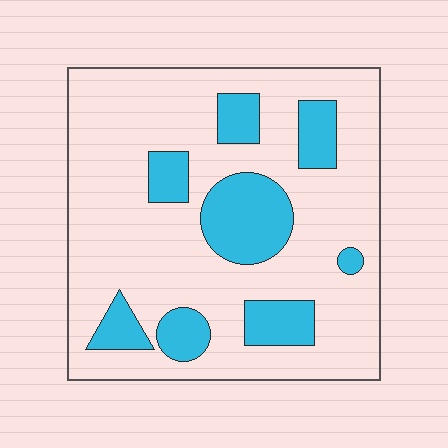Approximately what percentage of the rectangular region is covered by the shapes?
Approximately 25%.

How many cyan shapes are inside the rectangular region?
8.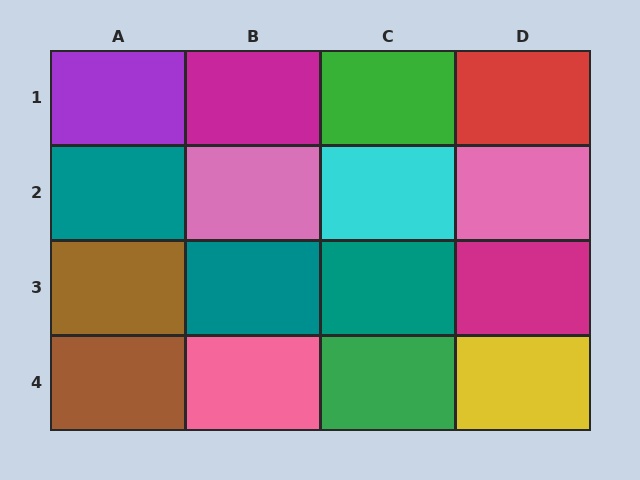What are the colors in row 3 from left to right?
Brown, teal, teal, magenta.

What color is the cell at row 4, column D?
Yellow.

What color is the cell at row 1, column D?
Red.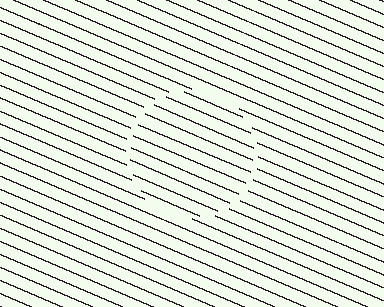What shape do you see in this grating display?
An illusory circle. The interior of the shape contains the same grating, shifted by half a period — the contour is defined by the phase discontinuity where line-ends from the inner and outer gratings abut.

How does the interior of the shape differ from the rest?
The interior of the shape contains the same grating, shifted by half a period — the contour is defined by the phase discontinuity where line-ends from the inner and outer gratings abut.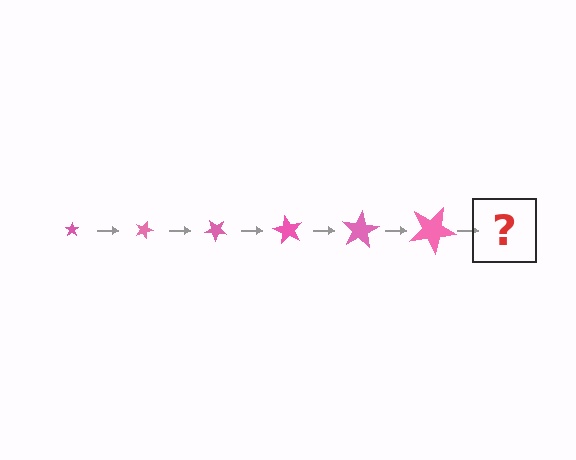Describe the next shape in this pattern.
It should be a star, larger than the previous one and rotated 120 degrees from the start.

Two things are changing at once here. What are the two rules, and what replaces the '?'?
The two rules are that the star grows larger each step and it rotates 20 degrees each step. The '?' should be a star, larger than the previous one and rotated 120 degrees from the start.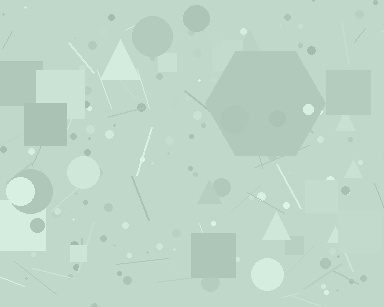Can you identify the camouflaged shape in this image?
The camouflaged shape is a hexagon.